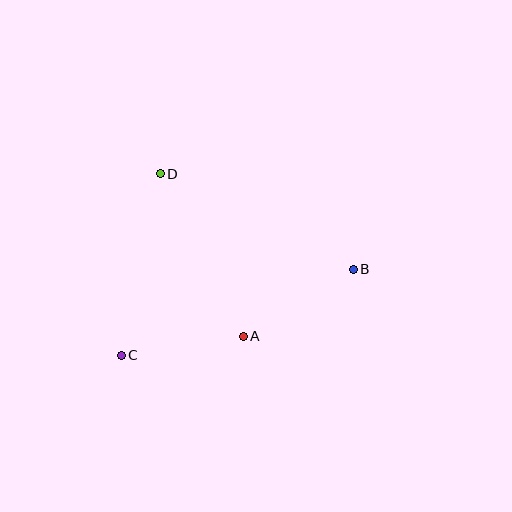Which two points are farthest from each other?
Points B and C are farthest from each other.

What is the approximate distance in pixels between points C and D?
The distance between C and D is approximately 186 pixels.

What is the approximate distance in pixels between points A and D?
The distance between A and D is approximately 182 pixels.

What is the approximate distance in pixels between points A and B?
The distance between A and B is approximately 129 pixels.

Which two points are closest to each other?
Points A and C are closest to each other.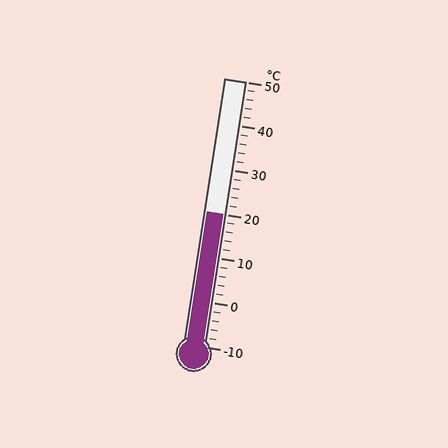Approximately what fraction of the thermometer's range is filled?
The thermometer is filled to approximately 50% of its range.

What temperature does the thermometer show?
The thermometer shows approximately 20°C.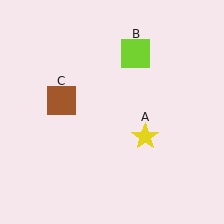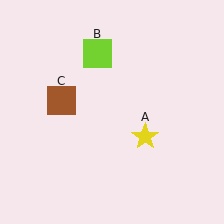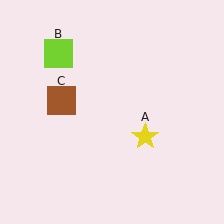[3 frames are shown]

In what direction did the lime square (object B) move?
The lime square (object B) moved left.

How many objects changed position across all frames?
1 object changed position: lime square (object B).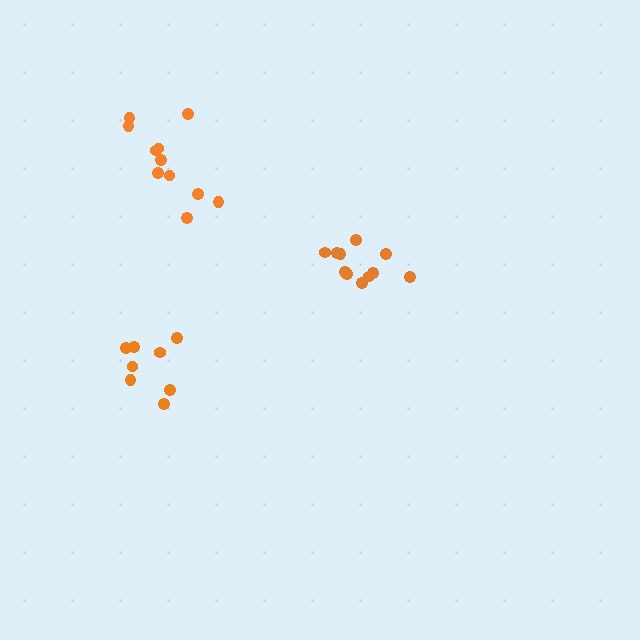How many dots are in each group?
Group 1: 11 dots, Group 2: 8 dots, Group 3: 11 dots (30 total).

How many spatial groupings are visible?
There are 3 spatial groupings.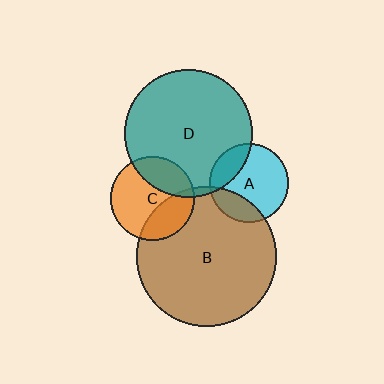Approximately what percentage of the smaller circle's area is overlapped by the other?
Approximately 5%.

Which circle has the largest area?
Circle B (brown).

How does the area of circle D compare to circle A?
Approximately 2.6 times.